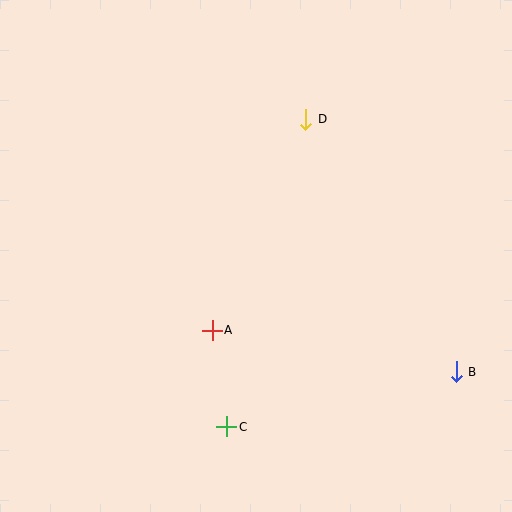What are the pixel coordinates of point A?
Point A is at (212, 330).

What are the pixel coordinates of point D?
Point D is at (306, 119).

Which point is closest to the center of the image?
Point A at (212, 330) is closest to the center.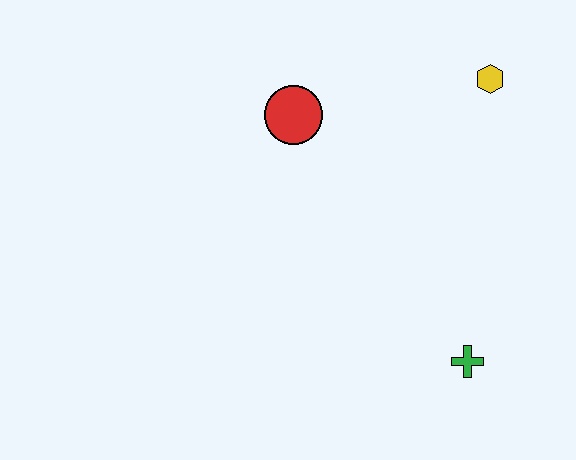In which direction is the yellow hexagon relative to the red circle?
The yellow hexagon is to the right of the red circle.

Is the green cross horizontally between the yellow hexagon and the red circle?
Yes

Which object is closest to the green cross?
The yellow hexagon is closest to the green cross.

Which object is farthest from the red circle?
The green cross is farthest from the red circle.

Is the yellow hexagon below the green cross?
No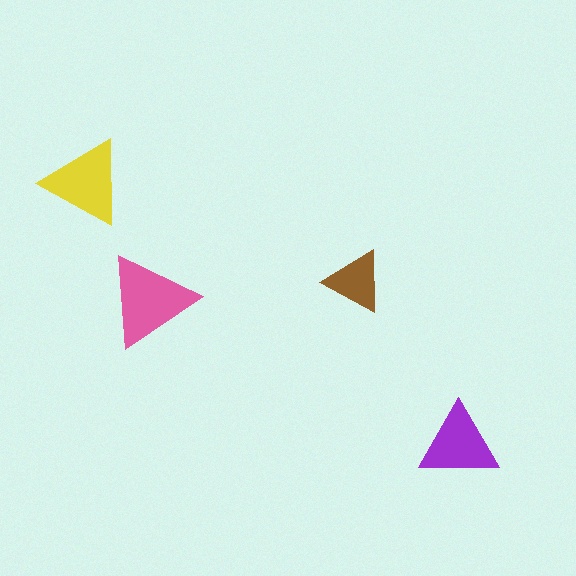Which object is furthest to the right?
The purple triangle is rightmost.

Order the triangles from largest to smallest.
the pink one, the yellow one, the purple one, the brown one.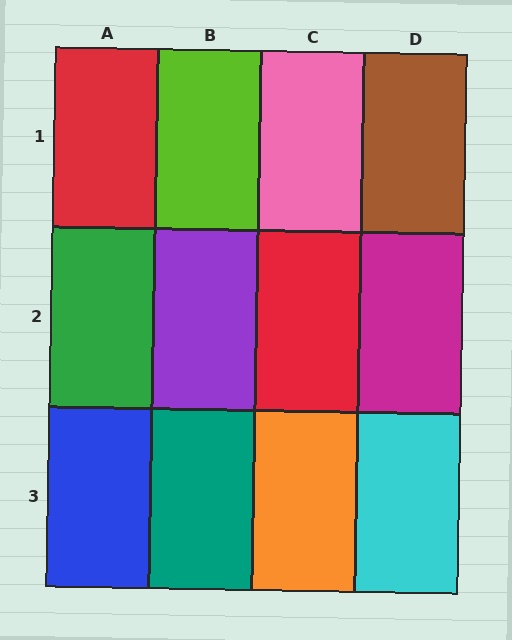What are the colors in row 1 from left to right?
Red, lime, pink, brown.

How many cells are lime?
1 cell is lime.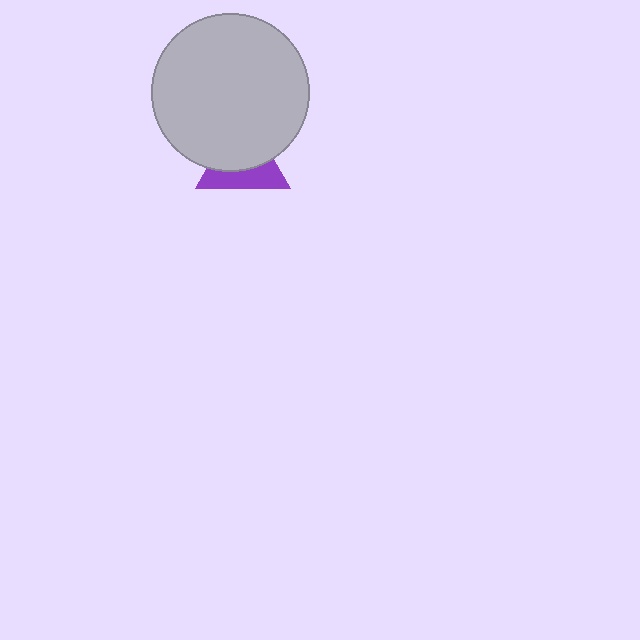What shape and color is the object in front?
The object in front is a light gray circle.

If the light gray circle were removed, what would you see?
You would see the complete purple triangle.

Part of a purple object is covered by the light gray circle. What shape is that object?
It is a triangle.